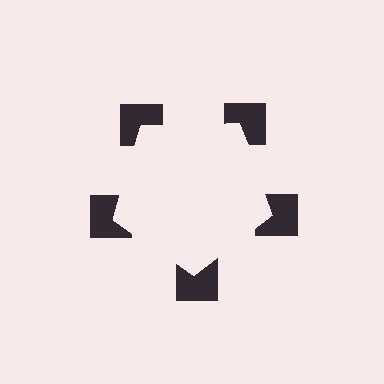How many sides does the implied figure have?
5 sides.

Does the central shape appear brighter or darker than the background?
It typically appears slightly brighter than the background, even though no actual brightness change is drawn.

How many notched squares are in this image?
There are 5 — one at each vertex of the illusory pentagon.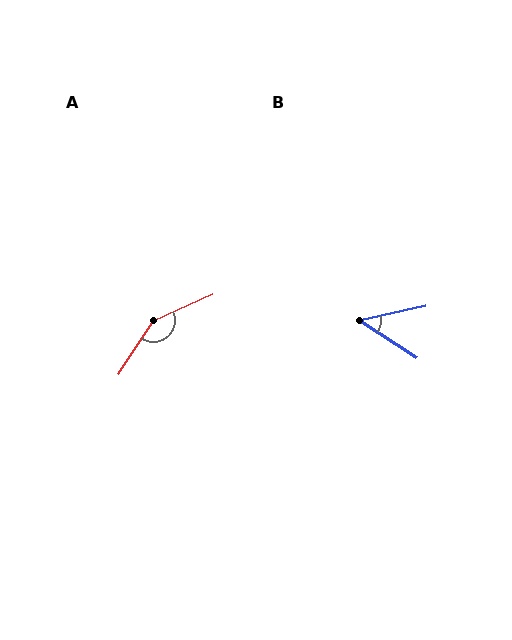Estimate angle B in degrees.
Approximately 45 degrees.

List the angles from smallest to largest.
B (45°), A (147°).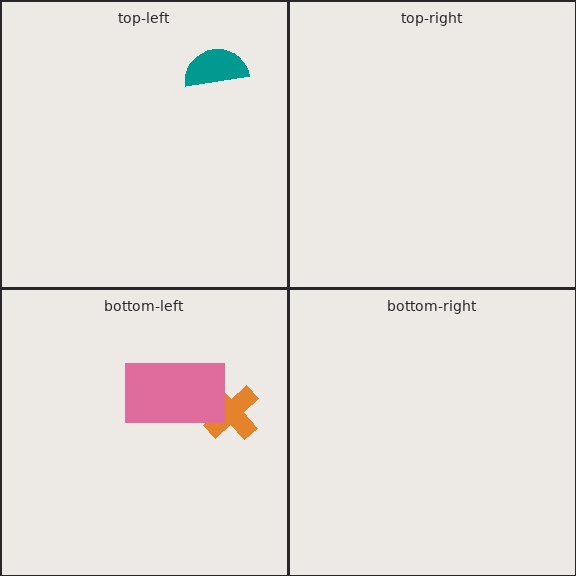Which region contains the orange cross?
The bottom-left region.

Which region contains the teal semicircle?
The top-left region.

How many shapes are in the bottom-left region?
2.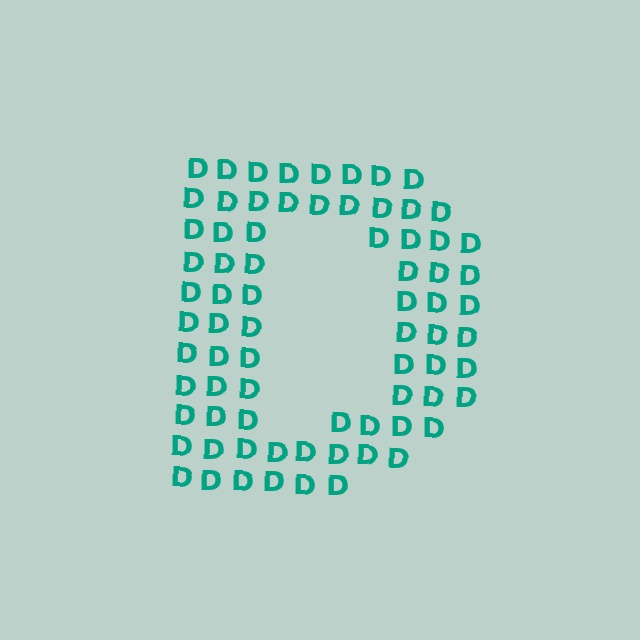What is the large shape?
The large shape is the letter D.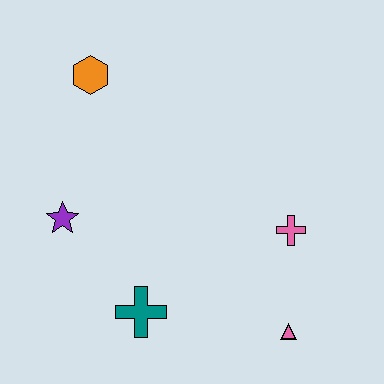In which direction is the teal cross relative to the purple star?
The teal cross is below the purple star.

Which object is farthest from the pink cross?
The orange hexagon is farthest from the pink cross.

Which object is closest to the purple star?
The teal cross is closest to the purple star.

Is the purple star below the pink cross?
No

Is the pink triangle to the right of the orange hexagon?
Yes